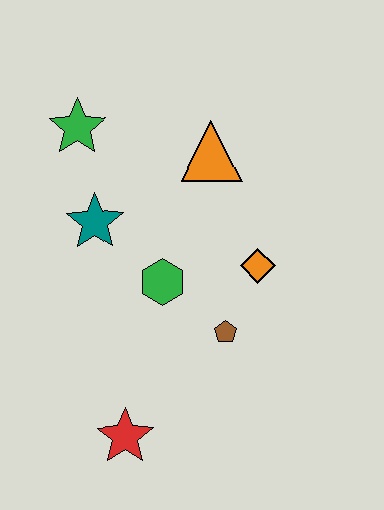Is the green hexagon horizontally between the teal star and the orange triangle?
Yes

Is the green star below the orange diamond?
No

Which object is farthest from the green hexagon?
The green star is farthest from the green hexagon.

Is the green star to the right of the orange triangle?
No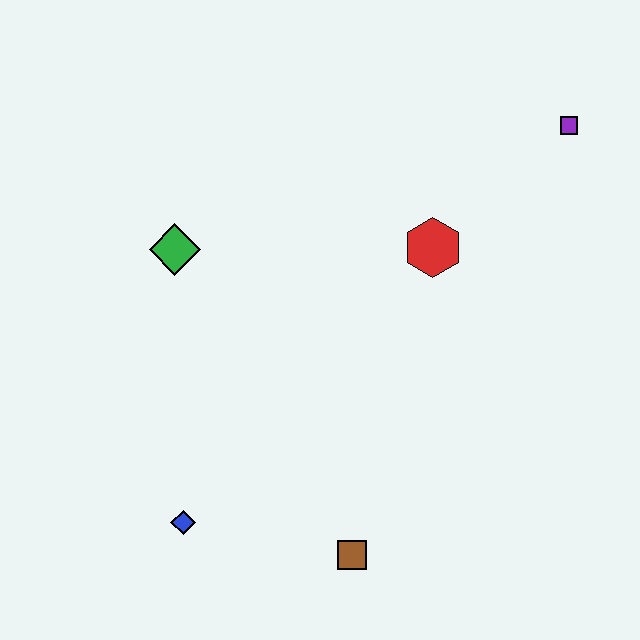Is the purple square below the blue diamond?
No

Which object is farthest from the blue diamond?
The purple square is farthest from the blue diamond.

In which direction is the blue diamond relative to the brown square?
The blue diamond is to the left of the brown square.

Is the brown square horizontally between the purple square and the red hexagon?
No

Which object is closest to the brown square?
The blue diamond is closest to the brown square.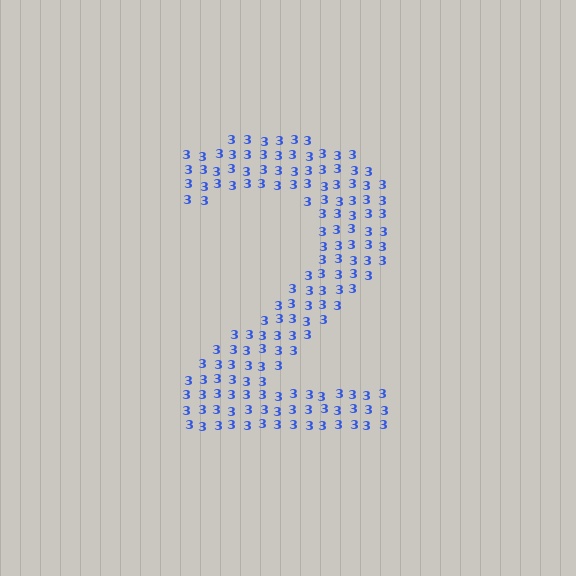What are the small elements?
The small elements are digit 3's.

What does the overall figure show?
The overall figure shows the digit 2.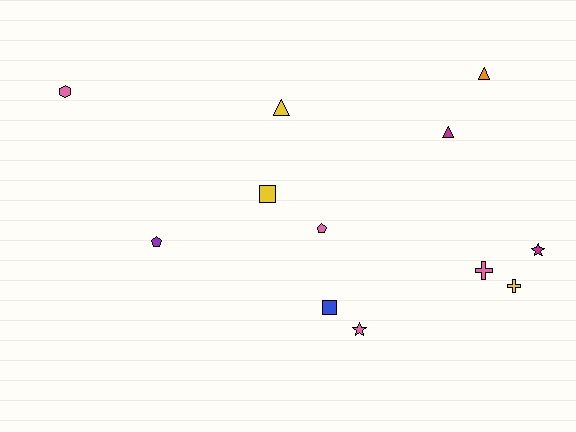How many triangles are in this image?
There are 3 triangles.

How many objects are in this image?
There are 12 objects.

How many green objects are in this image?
There are no green objects.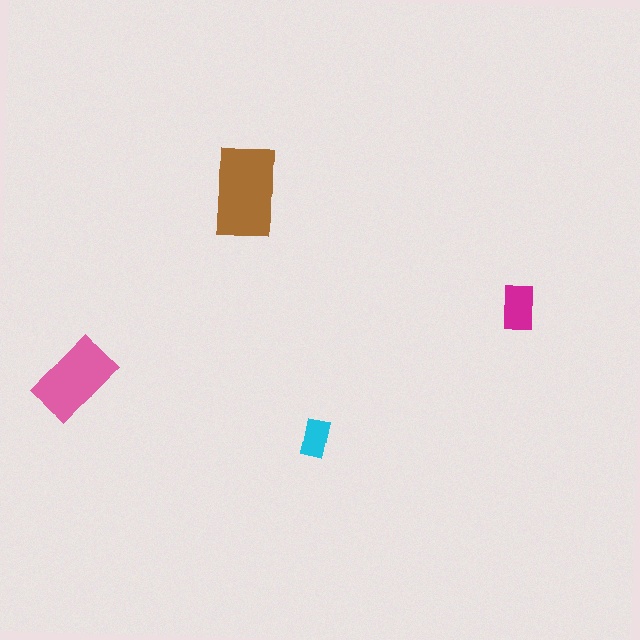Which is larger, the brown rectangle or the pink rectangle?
The brown one.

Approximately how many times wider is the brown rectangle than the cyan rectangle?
About 2.5 times wider.